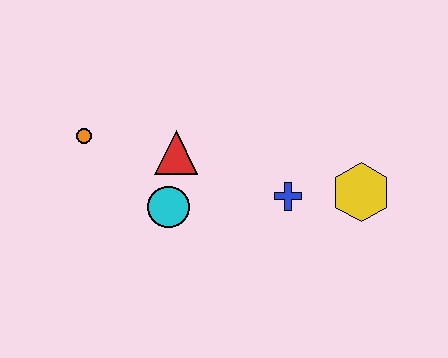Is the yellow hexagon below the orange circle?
Yes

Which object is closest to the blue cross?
The yellow hexagon is closest to the blue cross.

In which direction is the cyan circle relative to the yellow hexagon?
The cyan circle is to the left of the yellow hexagon.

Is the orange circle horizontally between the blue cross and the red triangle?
No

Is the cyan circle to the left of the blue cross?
Yes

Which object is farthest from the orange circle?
The yellow hexagon is farthest from the orange circle.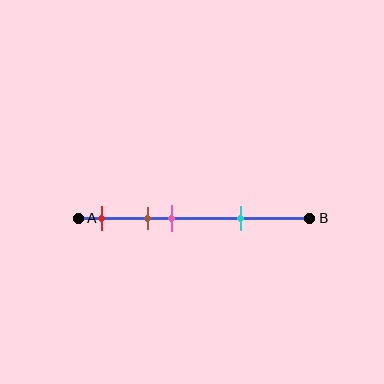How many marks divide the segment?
There are 4 marks dividing the segment.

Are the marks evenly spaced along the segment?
No, the marks are not evenly spaced.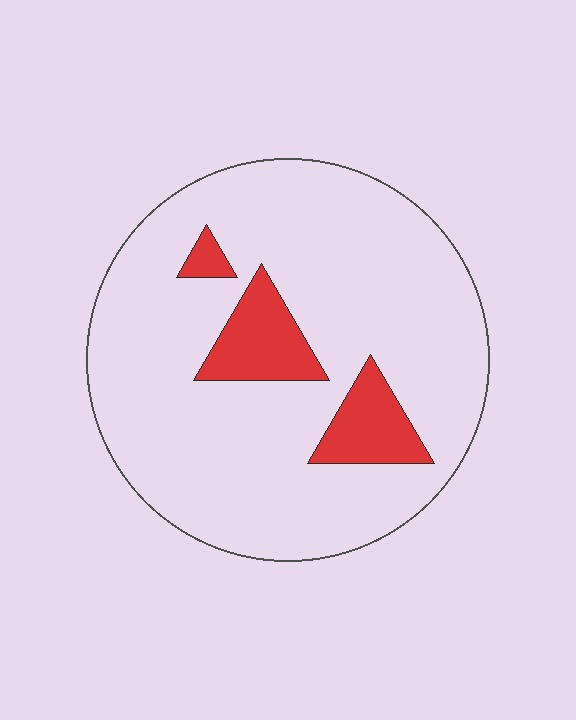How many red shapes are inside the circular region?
3.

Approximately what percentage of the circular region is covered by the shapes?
Approximately 15%.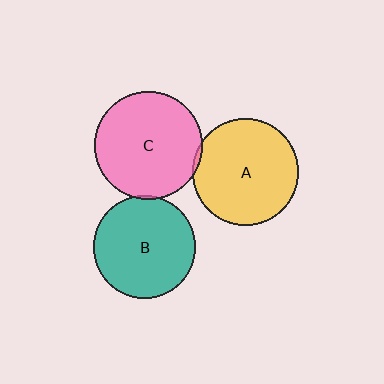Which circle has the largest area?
Circle C (pink).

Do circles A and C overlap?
Yes.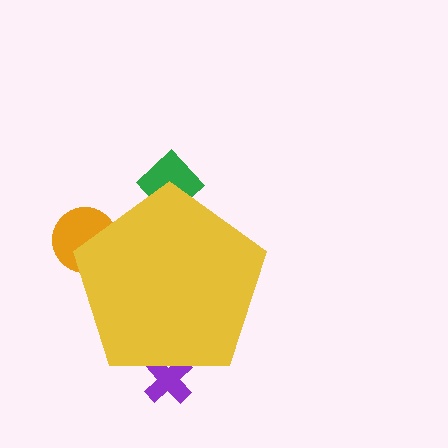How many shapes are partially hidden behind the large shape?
3 shapes are partially hidden.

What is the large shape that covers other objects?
A yellow pentagon.